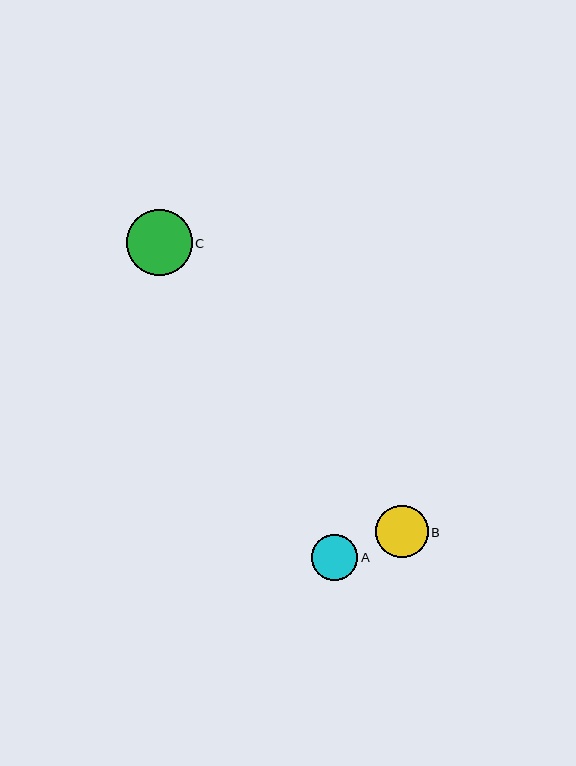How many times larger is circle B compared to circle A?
Circle B is approximately 1.1 times the size of circle A.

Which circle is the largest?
Circle C is the largest with a size of approximately 66 pixels.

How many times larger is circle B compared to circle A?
Circle B is approximately 1.1 times the size of circle A.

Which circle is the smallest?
Circle A is the smallest with a size of approximately 46 pixels.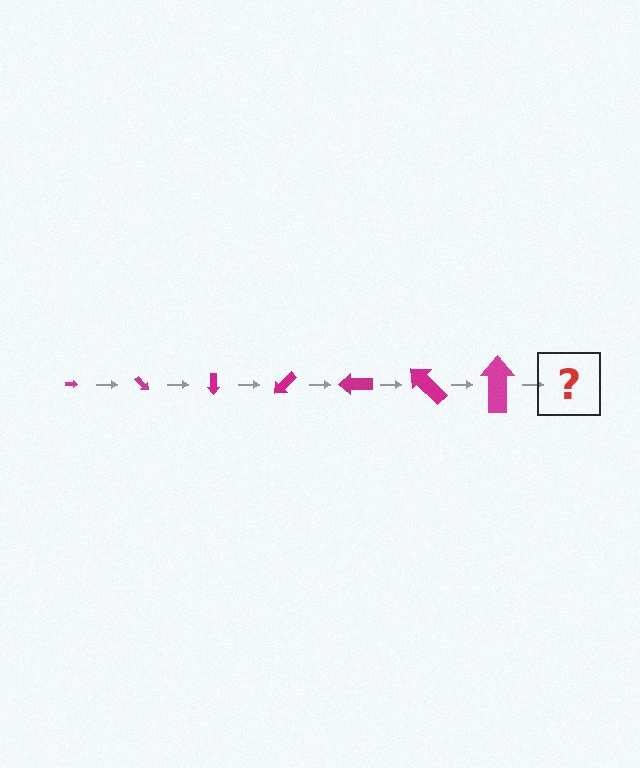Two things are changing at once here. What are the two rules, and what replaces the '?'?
The two rules are that the arrow grows larger each step and it rotates 45 degrees each step. The '?' should be an arrow, larger than the previous one and rotated 315 degrees from the start.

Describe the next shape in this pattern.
It should be an arrow, larger than the previous one and rotated 315 degrees from the start.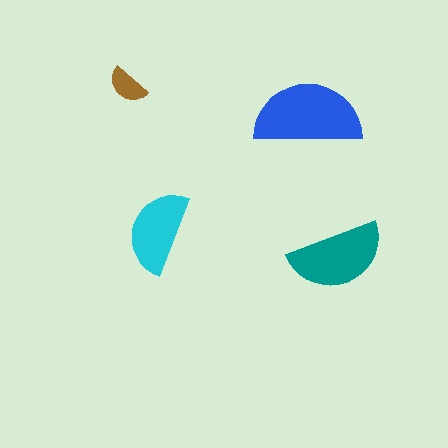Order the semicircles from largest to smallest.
the blue one, the teal one, the cyan one, the brown one.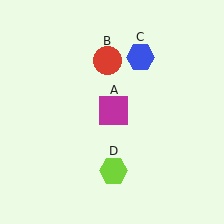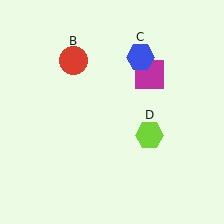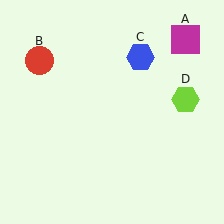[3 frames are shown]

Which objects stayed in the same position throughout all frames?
Blue hexagon (object C) remained stationary.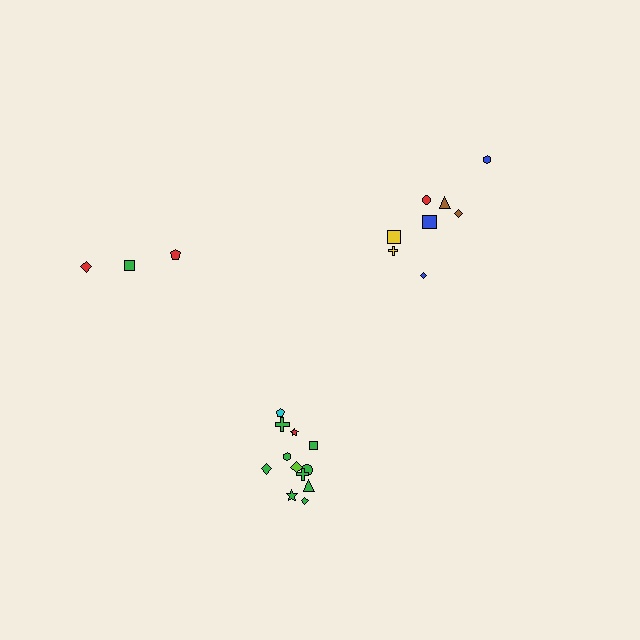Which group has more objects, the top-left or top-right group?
The top-right group.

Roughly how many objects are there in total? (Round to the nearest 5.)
Roughly 25 objects in total.